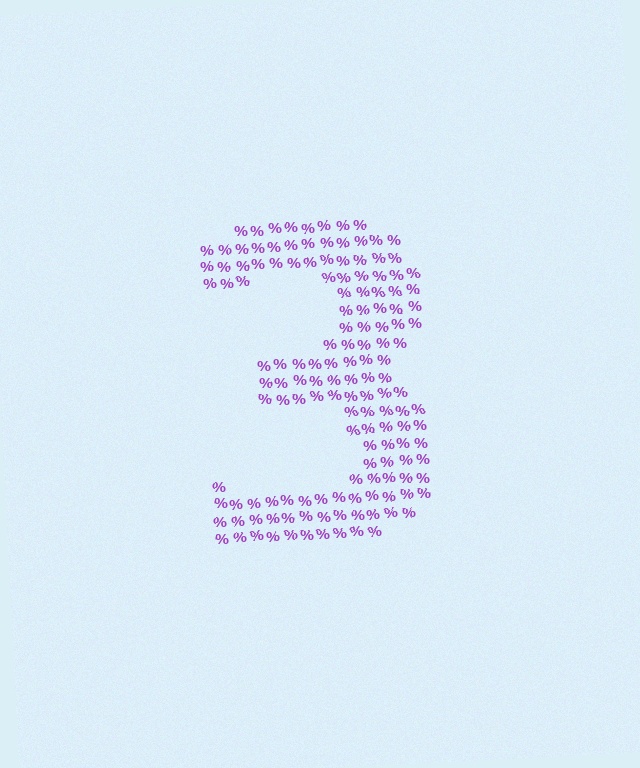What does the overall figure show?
The overall figure shows the digit 3.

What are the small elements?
The small elements are percent signs.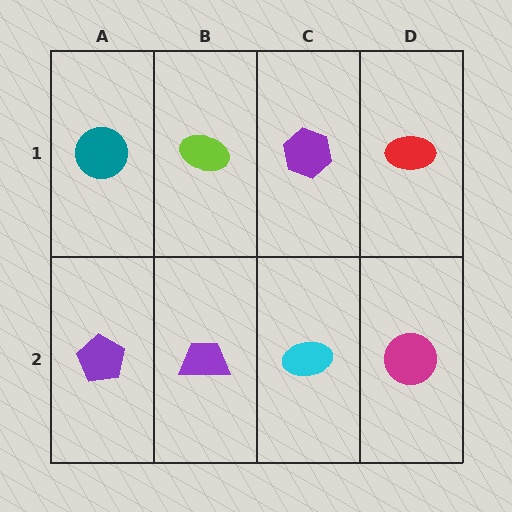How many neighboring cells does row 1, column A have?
2.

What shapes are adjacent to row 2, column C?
A purple hexagon (row 1, column C), a purple trapezoid (row 2, column B), a magenta circle (row 2, column D).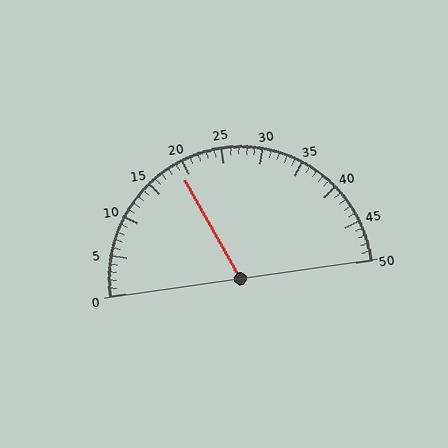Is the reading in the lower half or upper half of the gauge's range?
The reading is in the lower half of the range (0 to 50).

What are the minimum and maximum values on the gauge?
The gauge ranges from 0 to 50.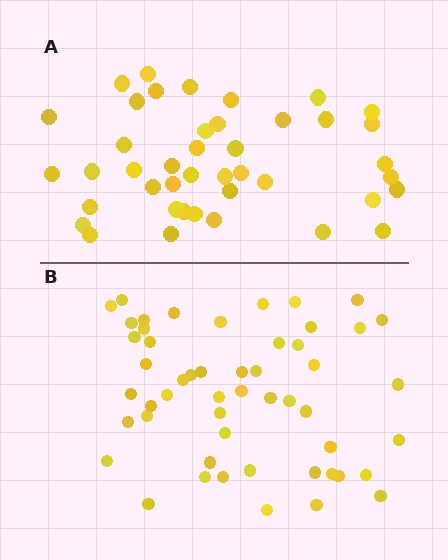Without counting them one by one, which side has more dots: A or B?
Region B (the bottom region) has more dots.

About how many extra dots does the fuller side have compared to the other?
Region B has roughly 10 or so more dots than region A.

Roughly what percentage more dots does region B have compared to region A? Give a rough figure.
About 25% more.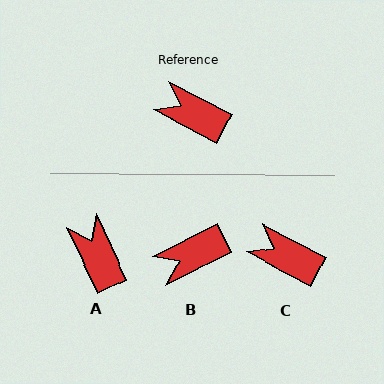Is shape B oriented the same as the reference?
No, it is off by about 55 degrees.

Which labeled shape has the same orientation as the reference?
C.